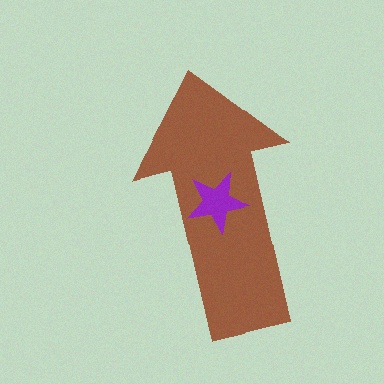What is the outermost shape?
The brown arrow.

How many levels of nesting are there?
2.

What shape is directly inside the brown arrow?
The purple star.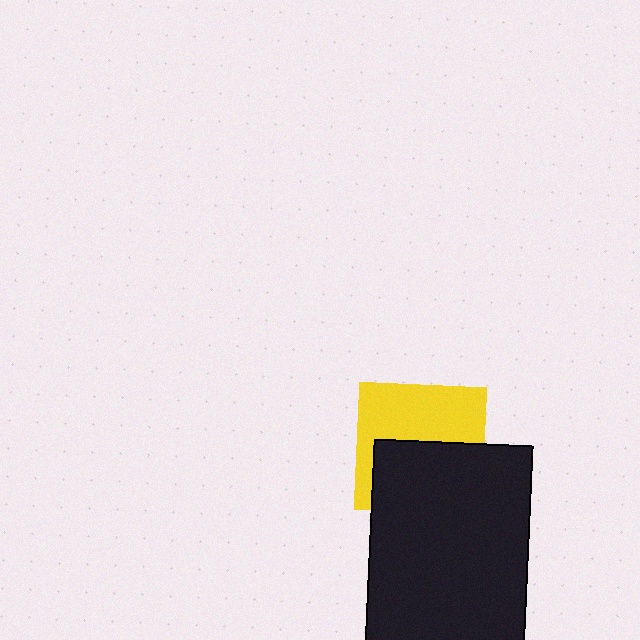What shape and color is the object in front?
The object in front is a black rectangle.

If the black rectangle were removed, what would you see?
You would see the complete yellow square.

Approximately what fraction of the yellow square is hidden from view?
Roughly 48% of the yellow square is hidden behind the black rectangle.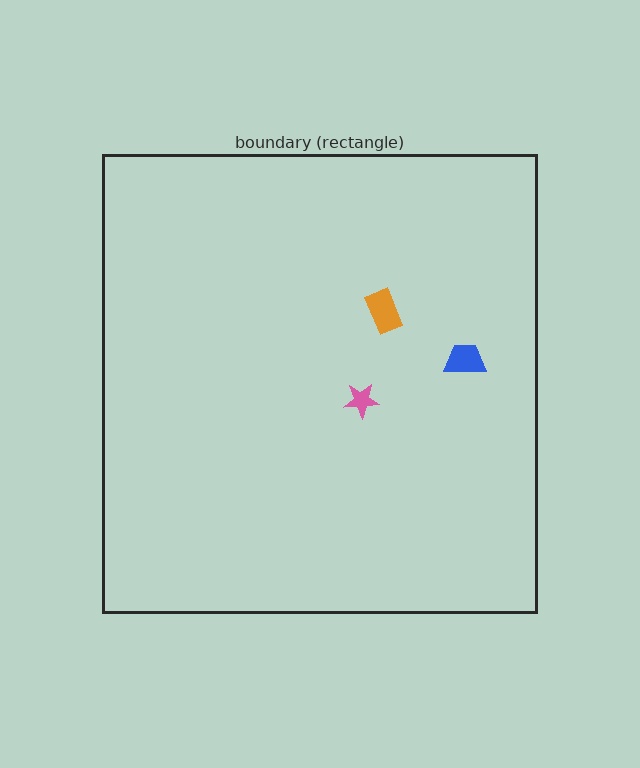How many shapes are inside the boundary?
3 inside, 0 outside.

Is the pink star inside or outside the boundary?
Inside.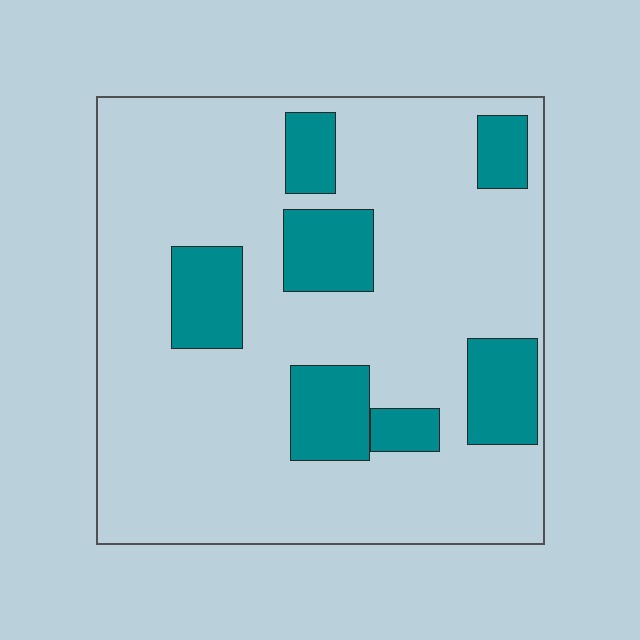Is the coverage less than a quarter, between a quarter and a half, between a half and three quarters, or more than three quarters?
Less than a quarter.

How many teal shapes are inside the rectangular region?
7.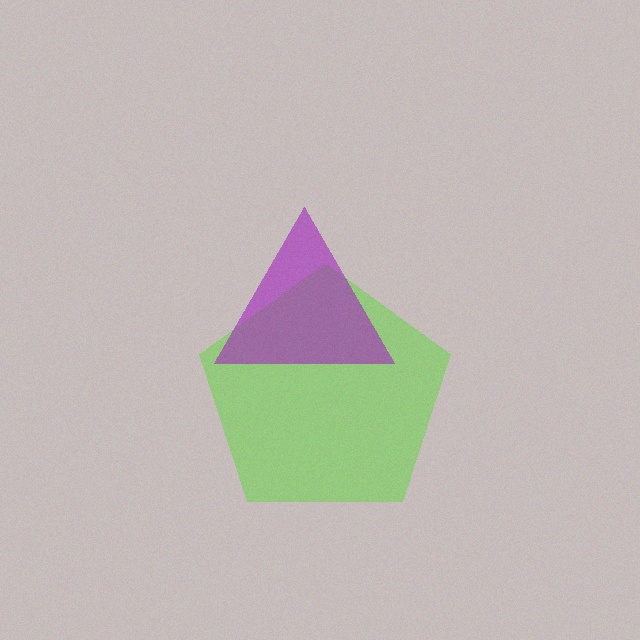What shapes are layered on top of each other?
The layered shapes are: a lime pentagon, a purple triangle.